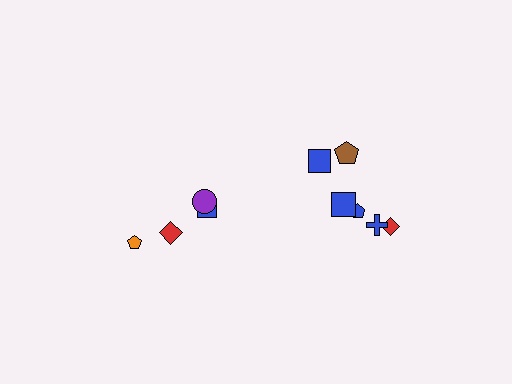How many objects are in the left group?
There are 4 objects.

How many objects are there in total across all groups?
There are 10 objects.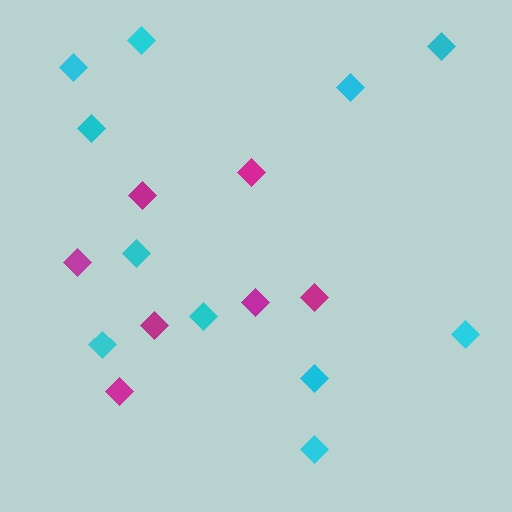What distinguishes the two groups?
There are 2 groups: one group of cyan diamonds (11) and one group of magenta diamonds (7).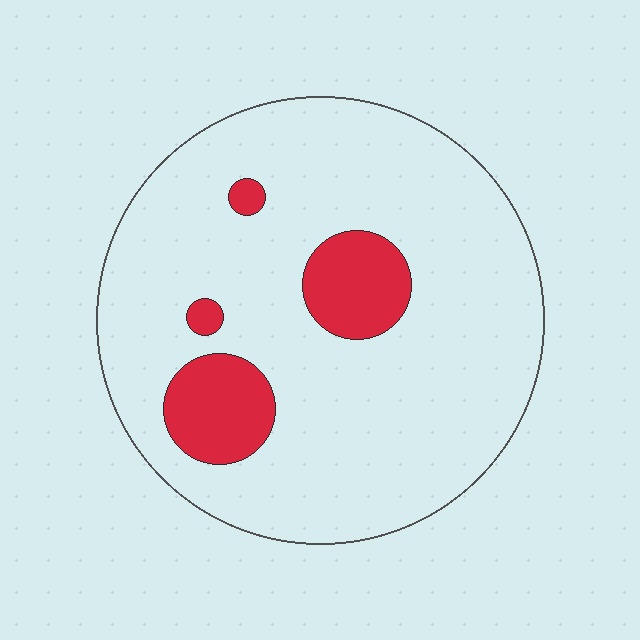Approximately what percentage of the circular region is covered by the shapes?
Approximately 15%.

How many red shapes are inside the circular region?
4.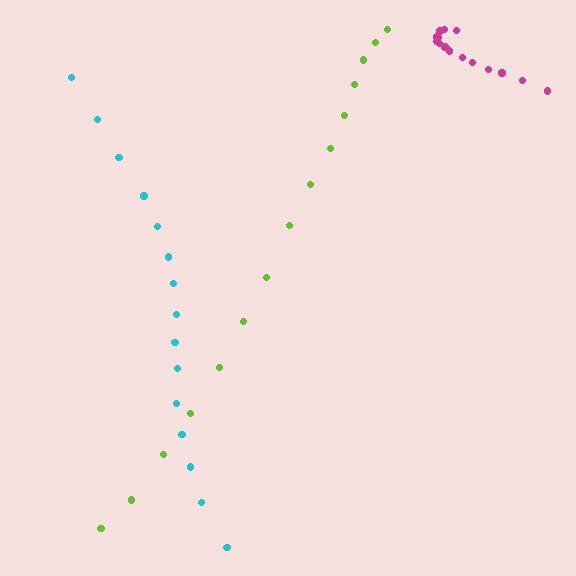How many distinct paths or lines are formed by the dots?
There are 3 distinct paths.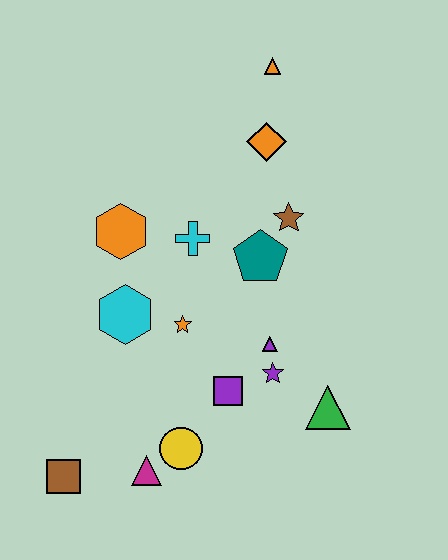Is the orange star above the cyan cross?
No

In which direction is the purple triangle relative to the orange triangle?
The purple triangle is below the orange triangle.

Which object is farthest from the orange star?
The orange triangle is farthest from the orange star.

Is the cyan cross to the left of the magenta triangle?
No